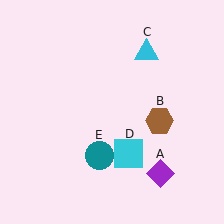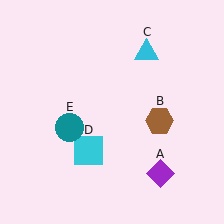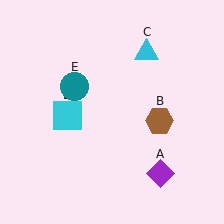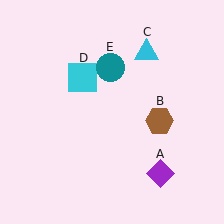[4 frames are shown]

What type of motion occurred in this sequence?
The cyan square (object D), teal circle (object E) rotated clockwise around the center of the scene.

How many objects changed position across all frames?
2 objects changed position: cyan square (object D), teal circle (object E).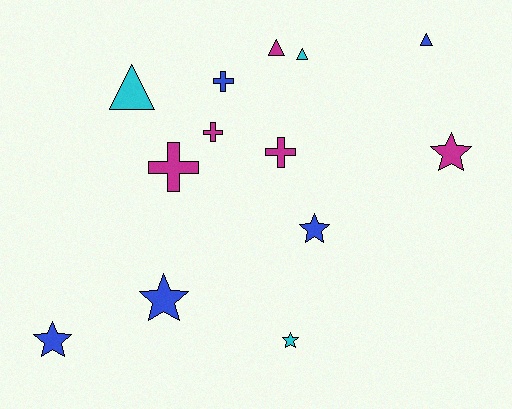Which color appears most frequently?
Blue, with 5 objects.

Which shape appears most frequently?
Star, with 5 objects.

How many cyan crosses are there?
There are no cyan crosses.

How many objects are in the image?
There are 13 objects.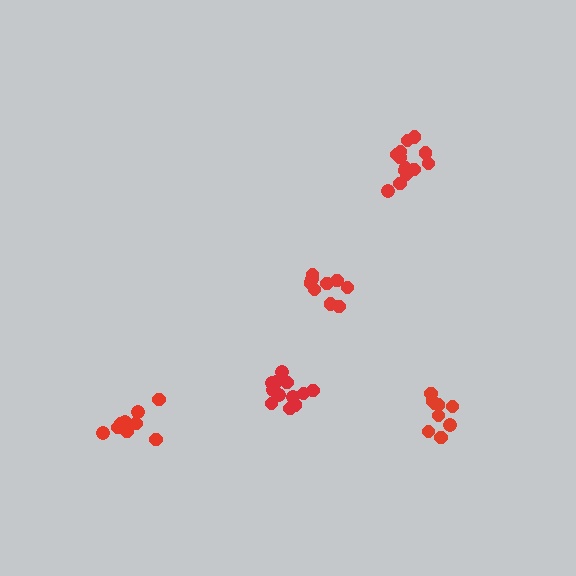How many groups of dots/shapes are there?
There are 5 groups.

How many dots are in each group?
Group 1: 12 dots, Group 2: 13 dots, Group 3: 9 dots, Group 4: 9 dots, Group 5: 9 dots (52 total).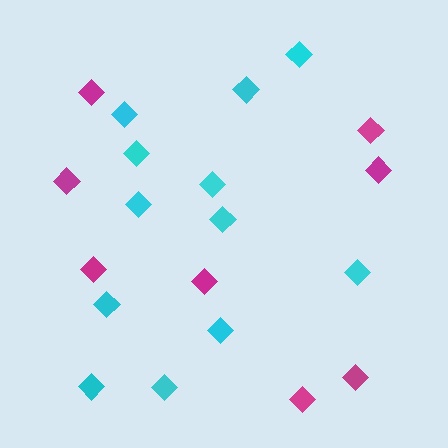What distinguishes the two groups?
There are 2 groups: one group of cyan diamonds (12) and one group of magenta diamonds (8).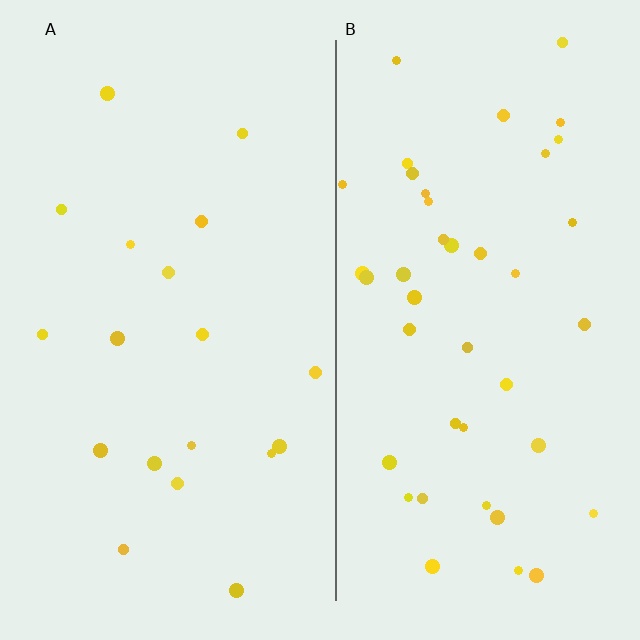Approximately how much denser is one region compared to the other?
Approximately 2.2× — region B over region A.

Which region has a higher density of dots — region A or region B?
B (the right).